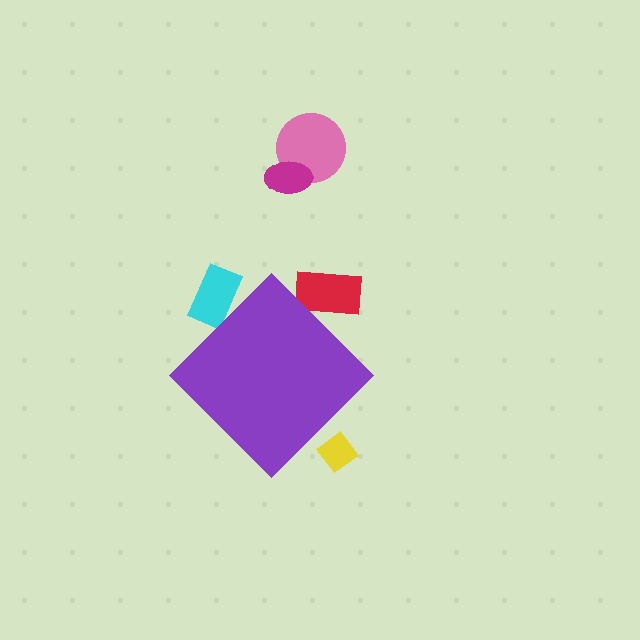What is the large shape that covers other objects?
A purple diamond.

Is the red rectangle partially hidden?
Yes, the red rectangle is partially hidden behind the purple diamond.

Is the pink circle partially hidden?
No, the pink circle is fully visible.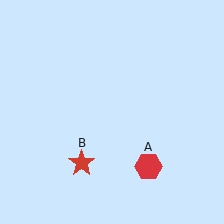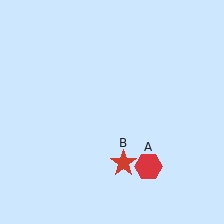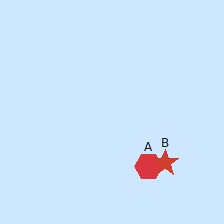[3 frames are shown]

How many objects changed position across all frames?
1 object changed position: red star (object B).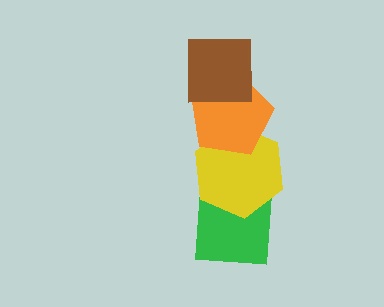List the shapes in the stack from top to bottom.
From top to bottom: the brown square, the orange pentagon, the yellow hexagon, the green square.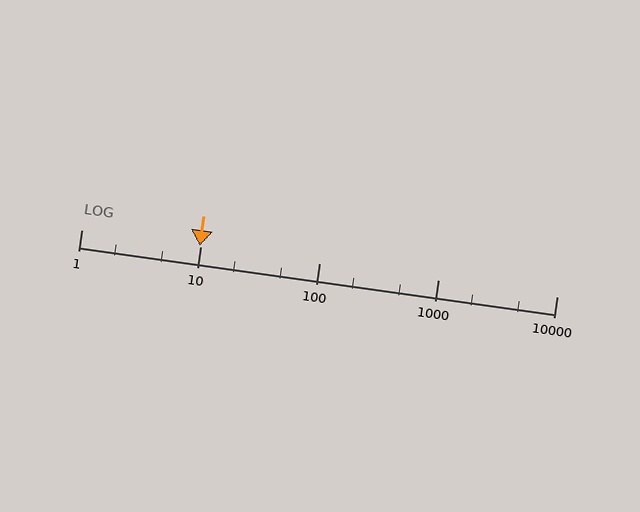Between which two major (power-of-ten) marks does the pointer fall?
The pointer is between 1 and 10.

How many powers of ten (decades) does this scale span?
The scale spans 4 decades, from 1 to 10000.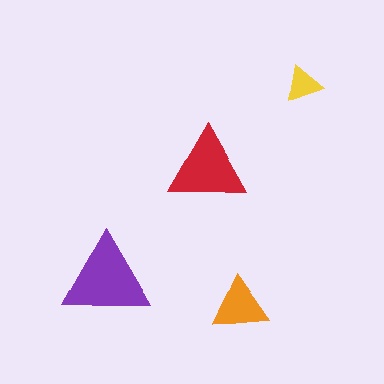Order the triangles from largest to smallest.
the purple one, the red one, the orange one, the yellow one.